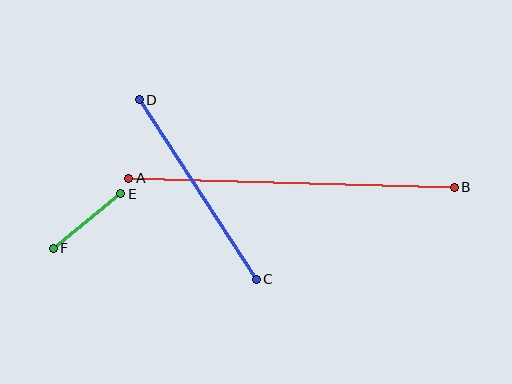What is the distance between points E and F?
The distance is approximately 87 pixels.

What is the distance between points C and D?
The distance is approximately 214 pixels.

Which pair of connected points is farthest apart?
Points A and B are farthest apart.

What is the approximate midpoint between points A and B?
The midpoint is at approximately (291, 183) pixels.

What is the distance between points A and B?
The distance is approximately 326 pixels.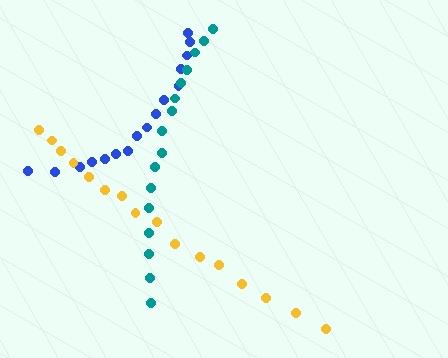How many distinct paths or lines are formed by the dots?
There are 3 distinct paths.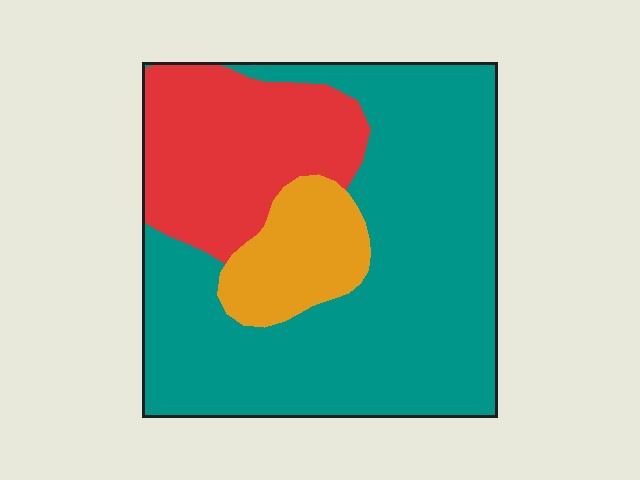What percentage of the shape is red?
Red takes up about one quarter (1/4) of the shape.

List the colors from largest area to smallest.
From largest to smallest: teal, red, orange.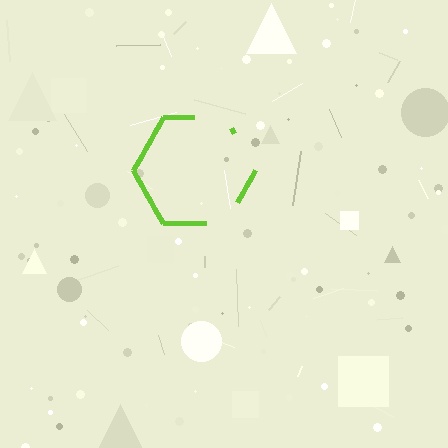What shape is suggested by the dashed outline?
The dashed outline suggests a hexagon.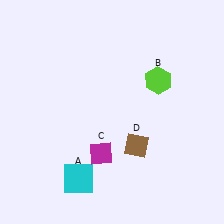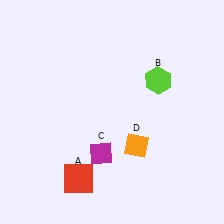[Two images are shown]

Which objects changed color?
A changed from cyan to red. D changed from brown to orange.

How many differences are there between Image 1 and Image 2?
There are 2 differences between the two images.